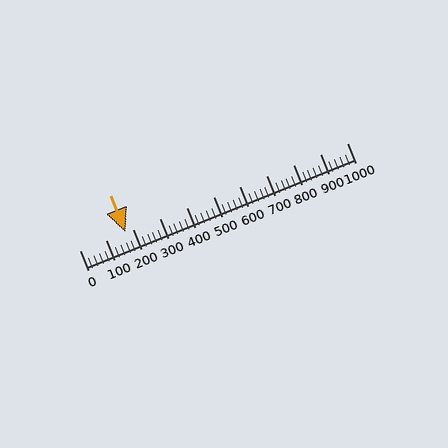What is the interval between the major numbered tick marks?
The major tick marks are spaced 100 units apart.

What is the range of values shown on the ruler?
The ruler shows values from 0 to 1000.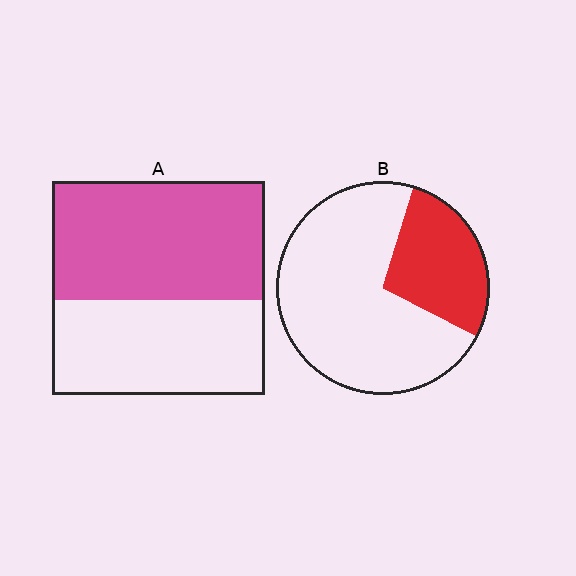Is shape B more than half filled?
No.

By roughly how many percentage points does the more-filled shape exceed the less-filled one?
By roughly 30 percentage points (A over B).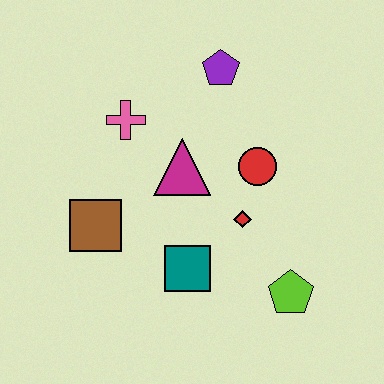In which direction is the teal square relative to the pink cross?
The teal square is below the pink cross.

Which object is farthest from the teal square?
The purple pentagon is farthest from the teal square.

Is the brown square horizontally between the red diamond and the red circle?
No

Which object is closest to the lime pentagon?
The red diamond is closest to the lime pentagon.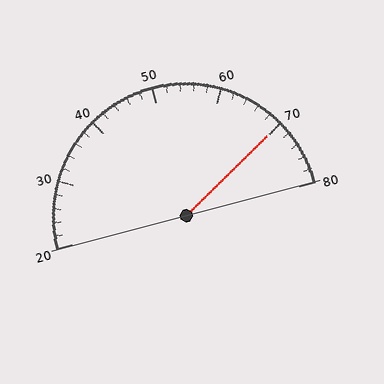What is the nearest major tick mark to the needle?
The nearest major tick mark is 70.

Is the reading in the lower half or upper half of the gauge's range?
The reading is in the upper half of the range (20 to 80).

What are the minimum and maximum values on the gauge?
The gauge ranges from 20 to 80.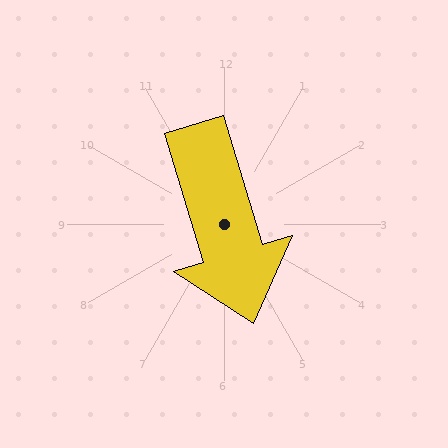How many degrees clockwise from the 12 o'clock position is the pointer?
Approximately 163 degrees.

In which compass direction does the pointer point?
South.